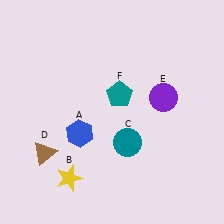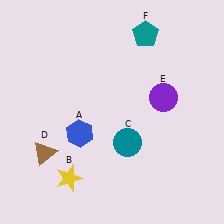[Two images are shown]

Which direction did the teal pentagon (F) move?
The teal pentagon (F) moved up.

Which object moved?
The teal pentagon (F) moved up.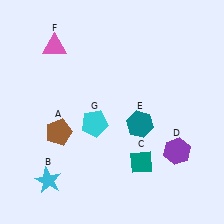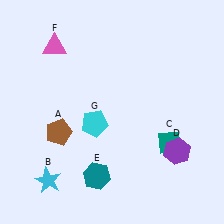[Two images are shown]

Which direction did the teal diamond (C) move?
The teal diamond (C) moved right.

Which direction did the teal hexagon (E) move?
The teal hexagon (E) moved down.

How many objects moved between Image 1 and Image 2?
2 objects moved between the two images.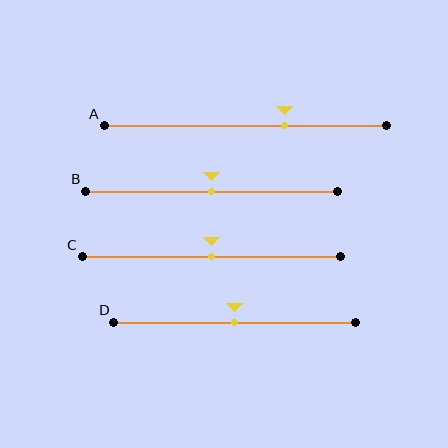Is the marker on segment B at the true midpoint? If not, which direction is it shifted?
Yes, the marker on segment B is at the true midpoint.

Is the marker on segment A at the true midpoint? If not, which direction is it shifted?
No, the marker on segment A is shifted to the right by about 14% of the segment length.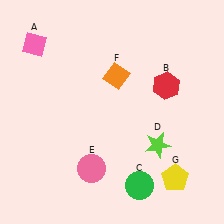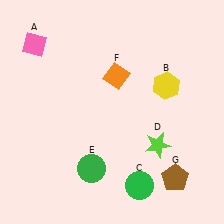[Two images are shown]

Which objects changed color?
B changed from red to yellow. E changed from pink to green. G changed from yellow to brown.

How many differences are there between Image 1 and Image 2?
There are 3 differences between the two images.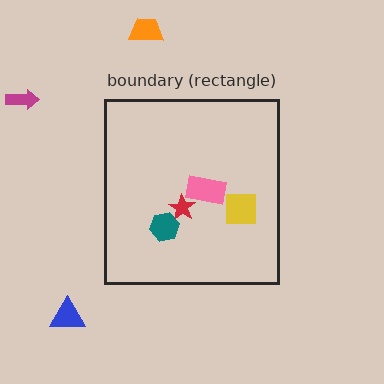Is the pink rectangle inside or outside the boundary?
Inside.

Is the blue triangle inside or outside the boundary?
Outside.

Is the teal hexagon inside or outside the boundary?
Inside.